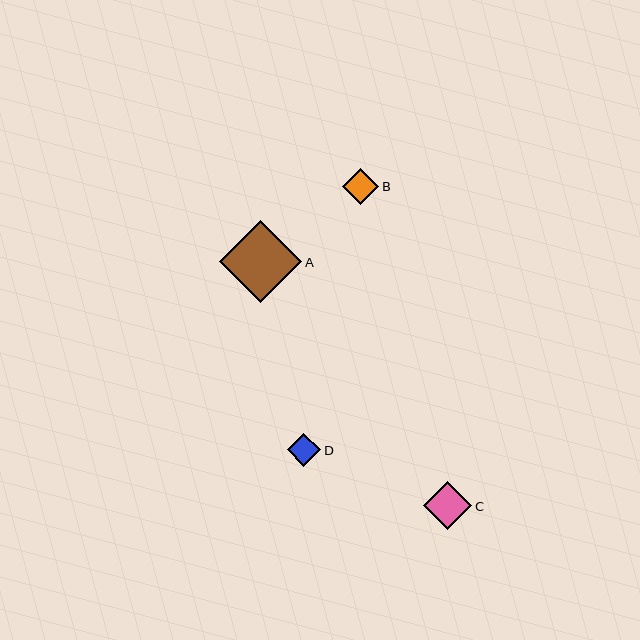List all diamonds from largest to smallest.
From largest to smallest: A, C, B, D.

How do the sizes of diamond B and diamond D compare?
Diamond B and diamond D are approximately the same size.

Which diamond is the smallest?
Diamond D is the smallest with a size of approximately 34 pixels.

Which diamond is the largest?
Diamond A is the largest with a size of approximately 82 pixels.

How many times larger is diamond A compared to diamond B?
Diamond A is approximately 2.3 times the size of diamond B.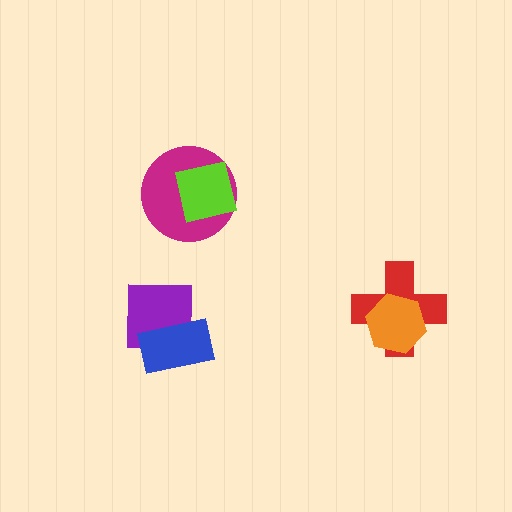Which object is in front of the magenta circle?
The lime square is in front of the magenta circle.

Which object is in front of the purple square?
The blue rectangle is in front of the purple square.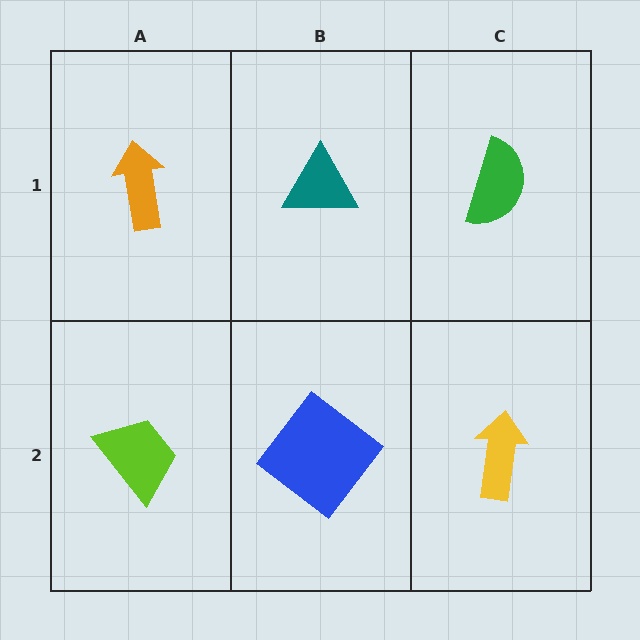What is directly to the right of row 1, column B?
A green semicircle.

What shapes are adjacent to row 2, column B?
A teal triangle (row 1, column B), a lime trapezoid (row 2, column A), a yellow arrow (row 2, column C).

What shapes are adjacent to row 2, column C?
A green semicircle (row 1, column C), a blue diamond (row 2, column B).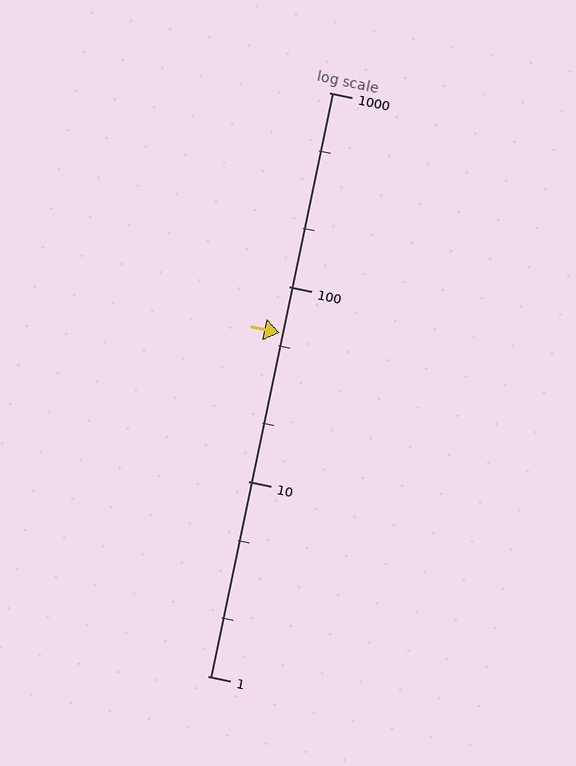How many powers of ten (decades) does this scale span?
The scale spans 3 decades, from 1 to 1000.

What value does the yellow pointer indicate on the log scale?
The pointer indicates approximately 58.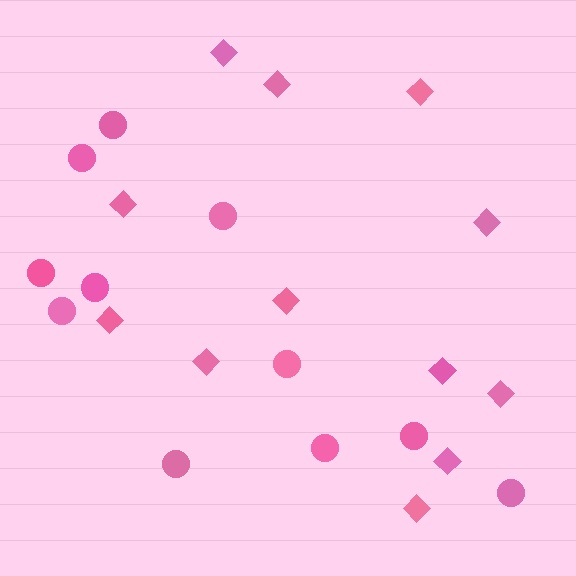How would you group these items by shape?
There are 2 groups: one group of diamonds (12) and one group of circles (11).